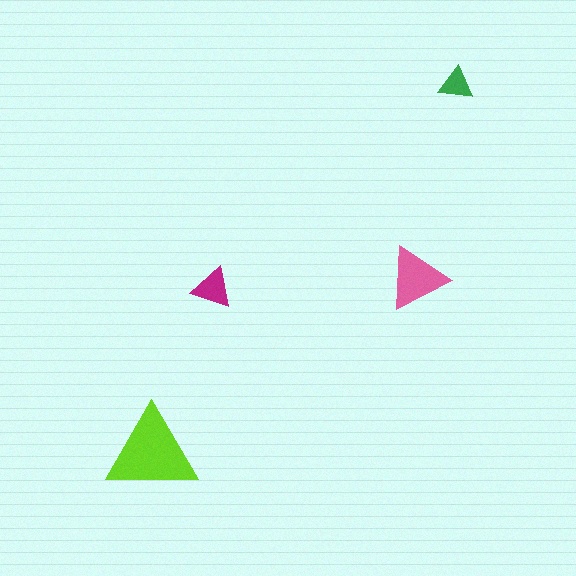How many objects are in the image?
There are 4 objects in the image.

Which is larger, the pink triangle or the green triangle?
The pink one.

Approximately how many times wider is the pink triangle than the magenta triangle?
About 1.5 times wider.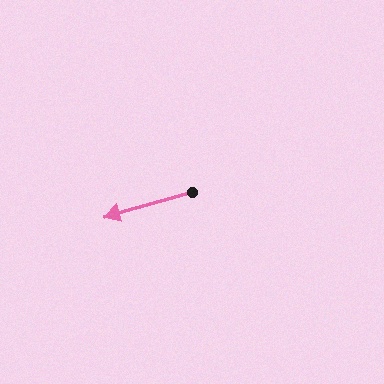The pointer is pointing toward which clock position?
Roughly 8 o'clock.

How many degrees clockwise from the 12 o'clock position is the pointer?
Approximately 254 degrees.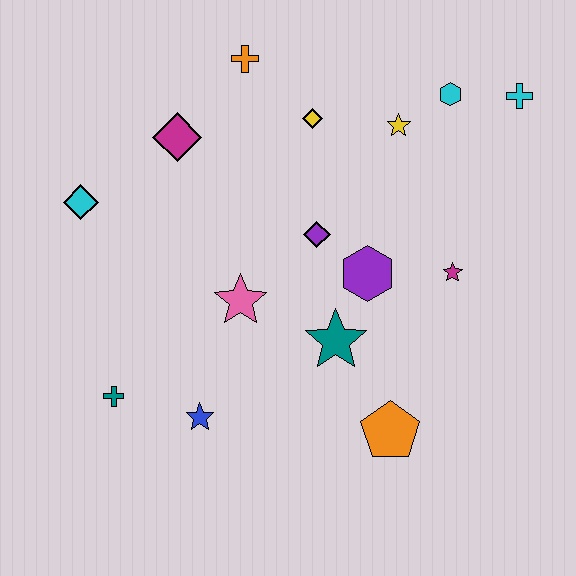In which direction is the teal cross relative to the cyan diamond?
The teal cross is below the cyan diamond.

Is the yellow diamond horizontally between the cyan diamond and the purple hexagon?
Yes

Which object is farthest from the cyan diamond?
The cyan cross is farthest from the cyan diamond.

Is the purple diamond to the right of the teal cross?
Yes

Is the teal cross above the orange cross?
No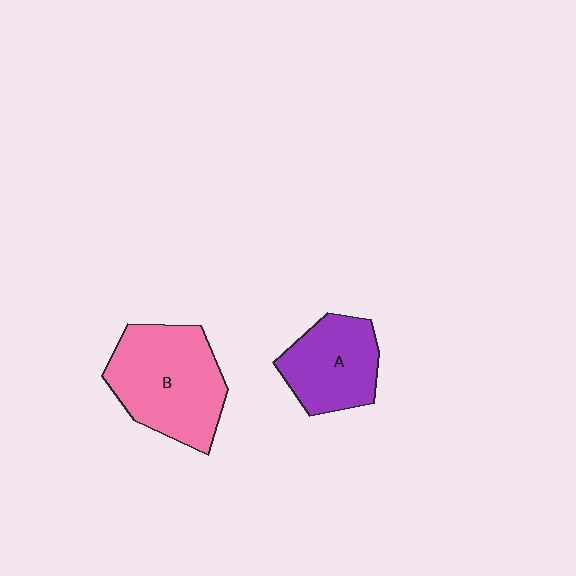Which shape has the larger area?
Shape B (pink).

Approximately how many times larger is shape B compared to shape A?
Approximately 1.4 times.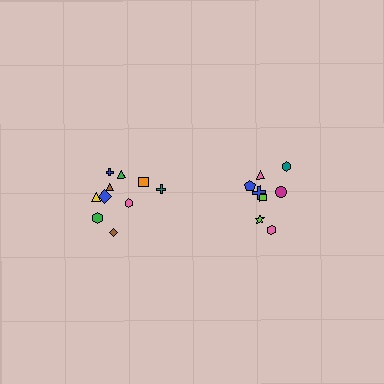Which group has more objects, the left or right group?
The left group.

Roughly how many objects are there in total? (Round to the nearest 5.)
Roughly 20 objects in total.